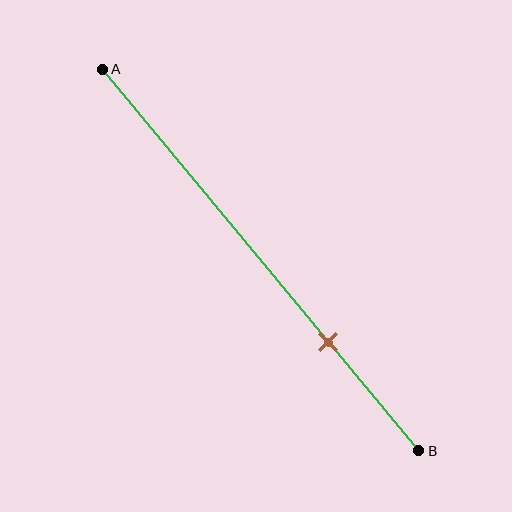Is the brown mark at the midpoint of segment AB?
No, the mark is at about 70% from A, not at the 50% midpoint.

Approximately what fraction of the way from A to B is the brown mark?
The brown mark is approximately 70% of the way from A to B.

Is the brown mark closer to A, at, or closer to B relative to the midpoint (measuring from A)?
The brown mark is closer to point B than the midpoint of segment AB.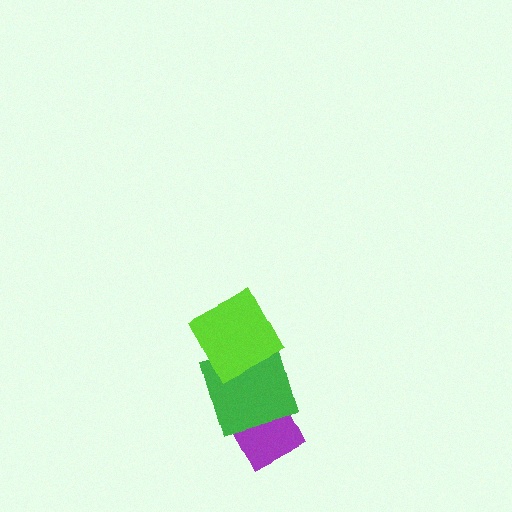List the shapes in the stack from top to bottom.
From top to bottom: the lime square, the green square, the purple diamond.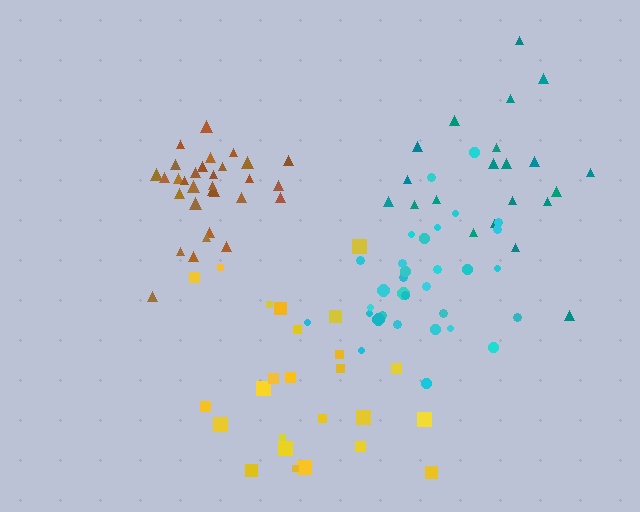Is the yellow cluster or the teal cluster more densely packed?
Teal.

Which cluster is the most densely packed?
Brown.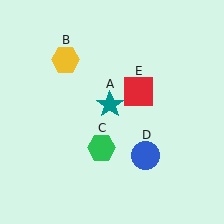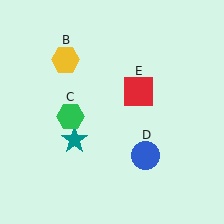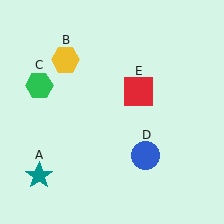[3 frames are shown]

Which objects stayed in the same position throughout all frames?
Yellow hexagon (object B) and blue circle (object D) and red square (object E) remained stationary.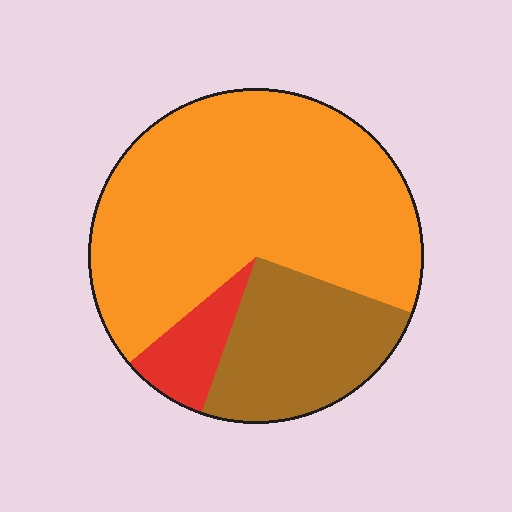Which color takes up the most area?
Orange, at roughly 65%.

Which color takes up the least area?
Red, at roughly 10%.